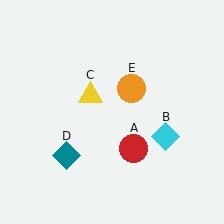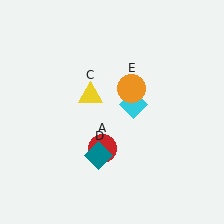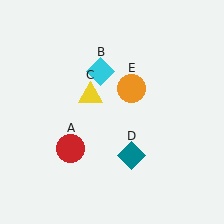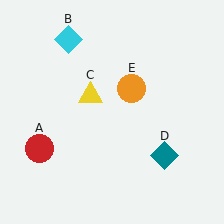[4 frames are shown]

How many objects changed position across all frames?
3 objects changed position: red circle (object A), cyan diamond (object B), teal diamond (object D).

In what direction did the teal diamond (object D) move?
The teal diamond (object D) moved right.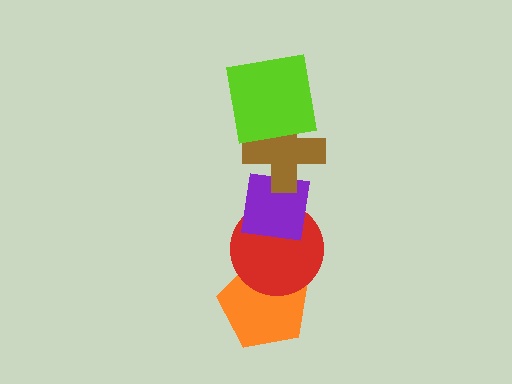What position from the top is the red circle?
The red circle is 4th from the top.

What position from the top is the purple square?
The purple square is 3rd from the top.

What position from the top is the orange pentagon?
The orange pentagon is 5th from the top.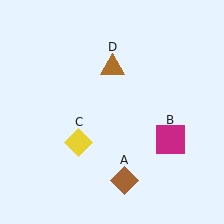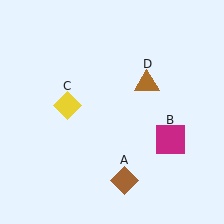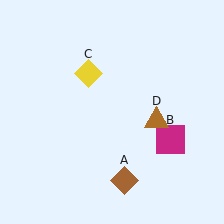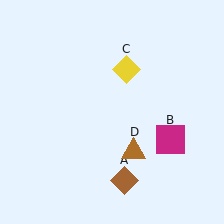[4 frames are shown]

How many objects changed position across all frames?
2 objects changed position: yellow diamond (object C), brown triangle (object D).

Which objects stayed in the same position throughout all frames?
Brown diamond (object A) and magenta square (object B) remained stationary.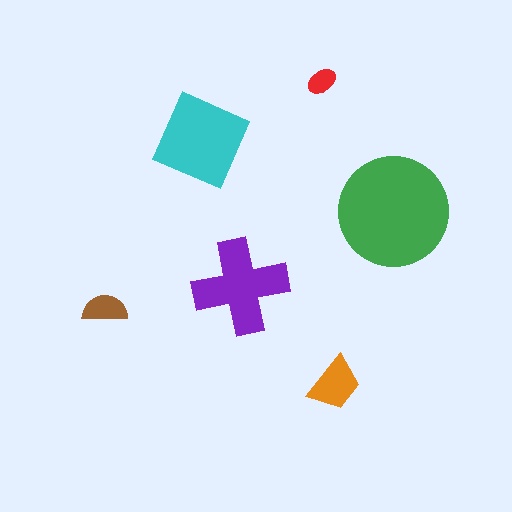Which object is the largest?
The green circle.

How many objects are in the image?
There are 6 objects in the image.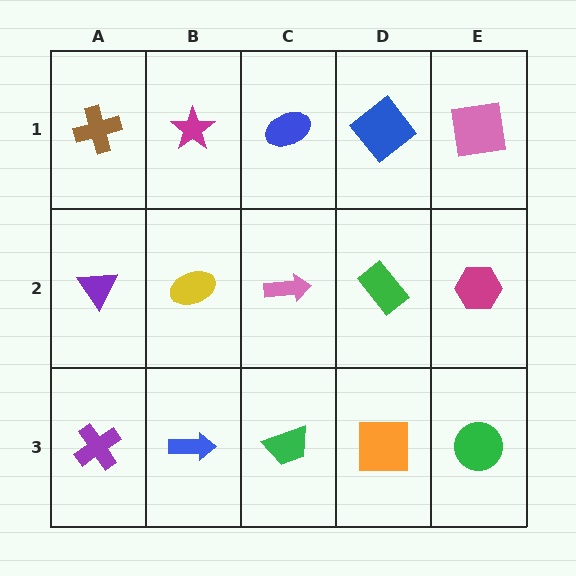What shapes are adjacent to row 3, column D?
A green rectangle (row 2, column D), a green trapezoid (row 3, column C), a green circle (row 3, column E).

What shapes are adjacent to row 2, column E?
A pink square (row 1, column E), a green circle (row 3, column E), a green rectangle (row 2, column D).